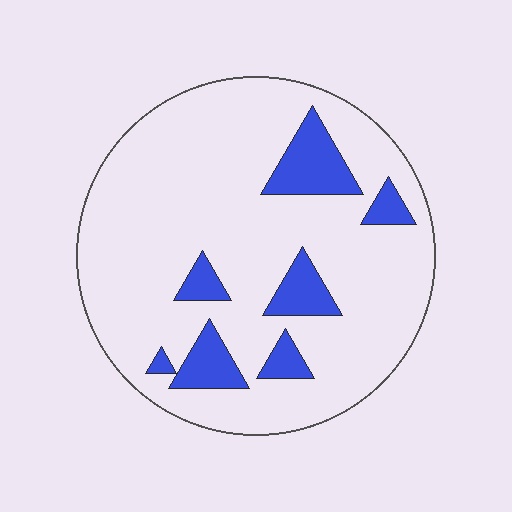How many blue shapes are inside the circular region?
7.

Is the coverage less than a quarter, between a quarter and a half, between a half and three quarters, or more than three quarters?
Less than a quarter.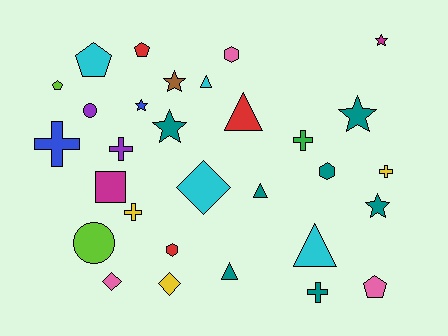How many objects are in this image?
There are 30 objects.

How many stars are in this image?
There are 6 stars.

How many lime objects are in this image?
There are 2 lime objects.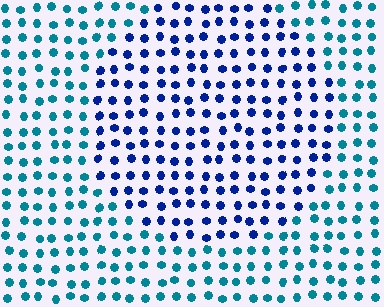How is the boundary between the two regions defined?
The boundary is defined purely by a slight shift in hue (about 41 degrees). Spacing, size, and orientation are identical on both sides.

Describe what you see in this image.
The image is filled with small teal elements in a uniform arrangement. A circle-shaped region is visible where the elements are tinted to a slightly different hue, forming a subtle color boundary.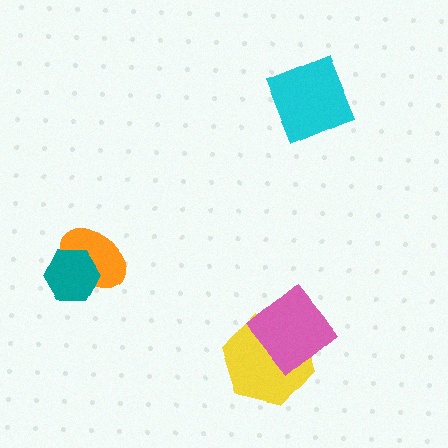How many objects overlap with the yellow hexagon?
1 object overlaps with the yellow hexagon.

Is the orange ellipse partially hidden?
Yes, it is partially covered by another shape.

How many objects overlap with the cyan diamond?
0 objects overlap with the cyan diamond.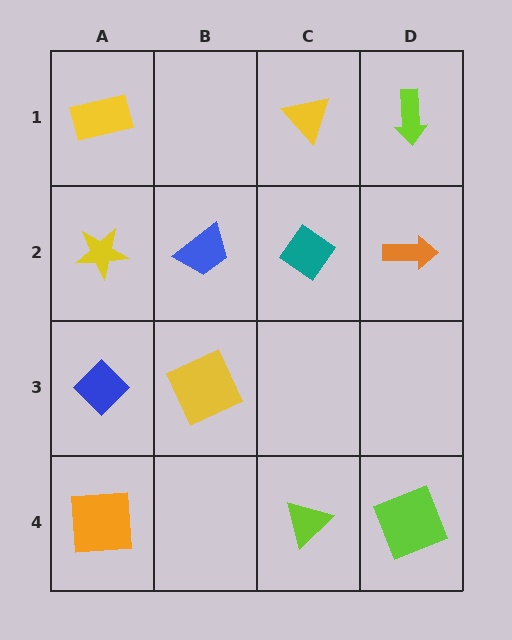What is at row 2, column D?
An orange arrow.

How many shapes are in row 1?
3 shapes.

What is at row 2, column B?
A blue trapezoid.